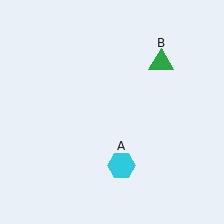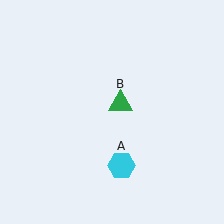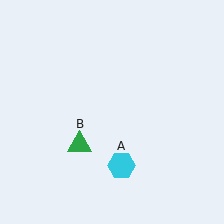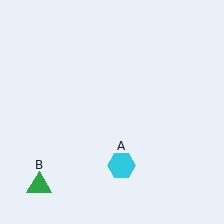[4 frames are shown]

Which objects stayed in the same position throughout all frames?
Cyan hexagon (object A) remained stationary.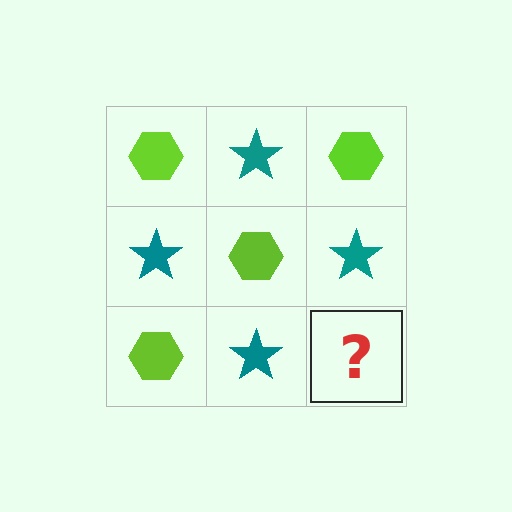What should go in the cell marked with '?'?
The missing cell should contain a lime hexagon.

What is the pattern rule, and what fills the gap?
The rule is that it alternates lime hexagon and teal star in a checkerboard pattern. The gap should be filled with a lime hexagon.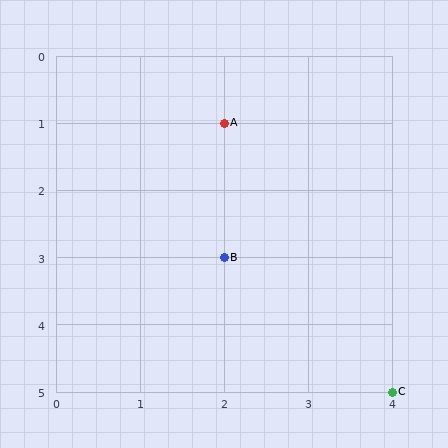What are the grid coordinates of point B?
Point B is at grid coordinates (2, 3).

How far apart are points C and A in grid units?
Points C and A are 2 columns and 4 rows apart (about 4.5 grid units diagonally).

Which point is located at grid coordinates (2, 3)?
Point B is at (2, 3).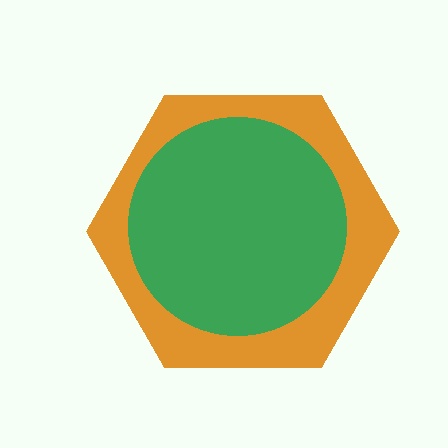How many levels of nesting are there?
2.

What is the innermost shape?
The green circle.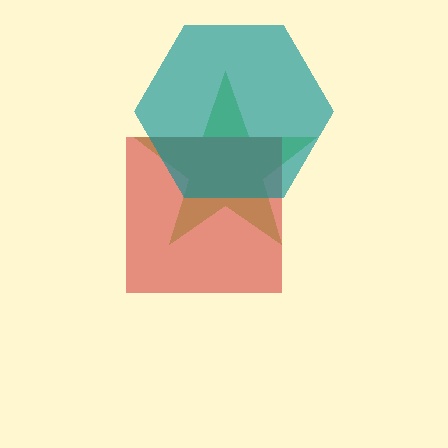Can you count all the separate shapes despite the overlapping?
Yes, there are 3 separate shapes.